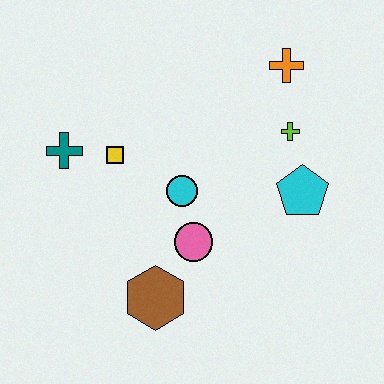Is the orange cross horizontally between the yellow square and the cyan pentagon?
Yes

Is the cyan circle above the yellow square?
No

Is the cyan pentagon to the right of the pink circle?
Yes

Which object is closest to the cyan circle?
The pink circle is closest to the cyan circle.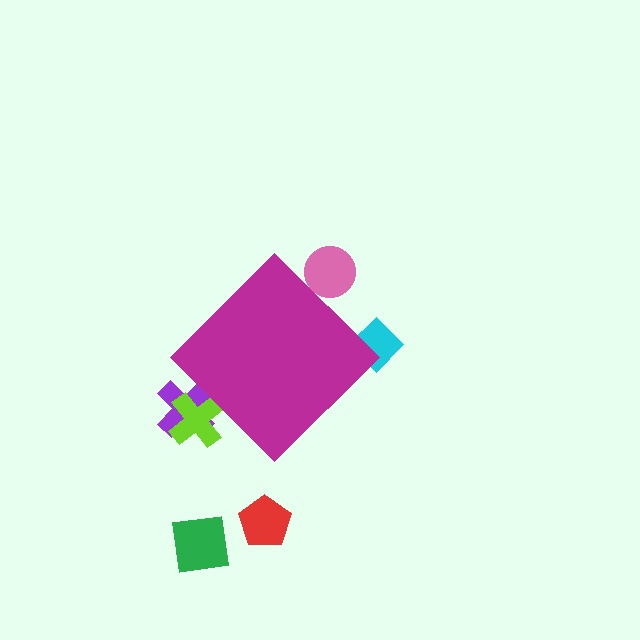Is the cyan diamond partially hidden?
Yes, the cyan diamond is partially hidden behind the magenta diamond.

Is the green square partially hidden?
No, the green square is fully visible.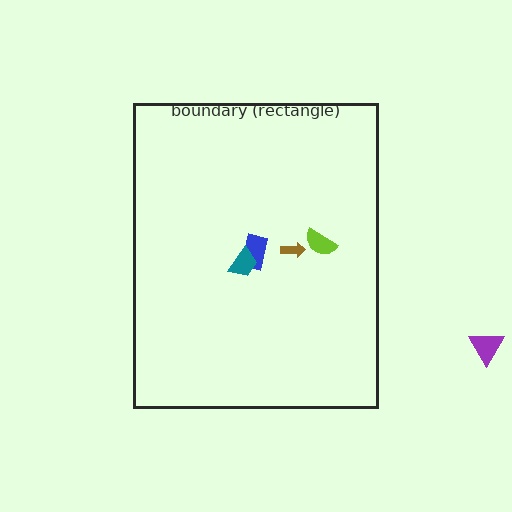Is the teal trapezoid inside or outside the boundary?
Inside.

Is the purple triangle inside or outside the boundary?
Outside.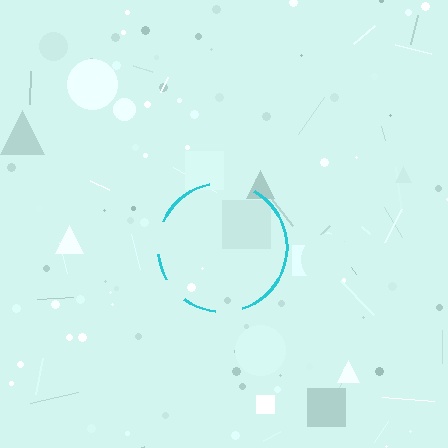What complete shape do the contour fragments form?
The contour fragments form a circle.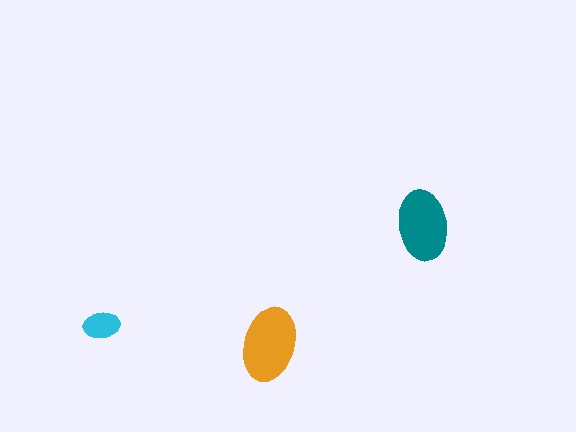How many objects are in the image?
There are 3 objects in the image.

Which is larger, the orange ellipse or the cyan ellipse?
The orange one.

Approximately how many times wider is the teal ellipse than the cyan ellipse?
About 2 times wider.